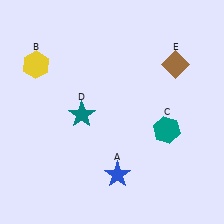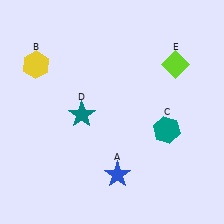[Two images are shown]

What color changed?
The diamond (E) changed from brown in Image 1 to lime in Image 2.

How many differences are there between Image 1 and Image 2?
There is 1 difference between the two images.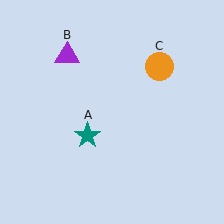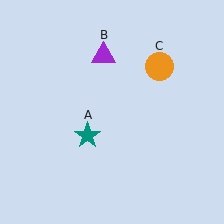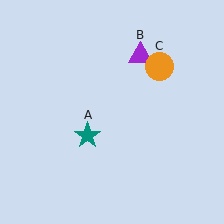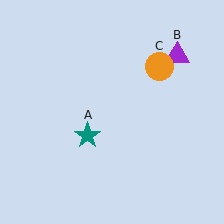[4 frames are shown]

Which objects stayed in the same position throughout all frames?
Teal star (object A) and orange circle (object C) remained stationary.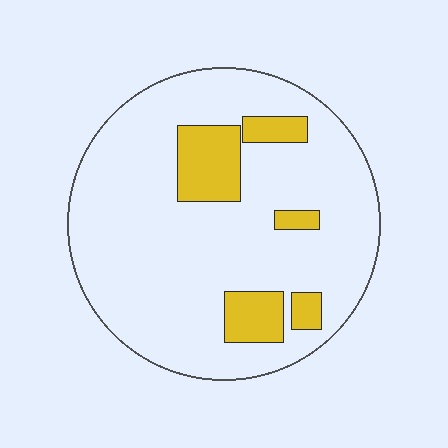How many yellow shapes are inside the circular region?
5.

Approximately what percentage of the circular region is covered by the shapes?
Approximately 15%.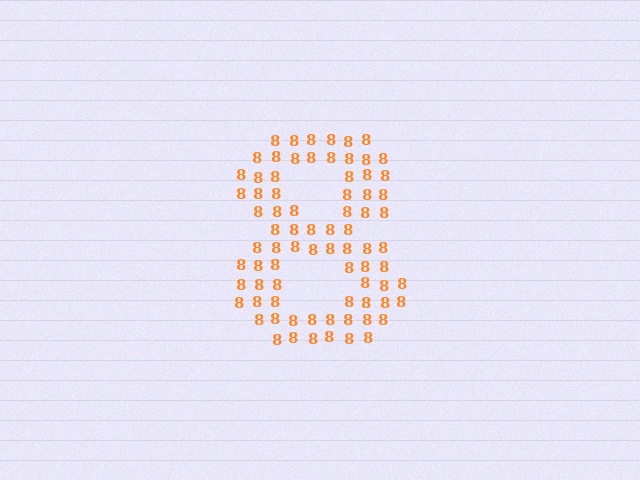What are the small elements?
The small elements are digit 8's.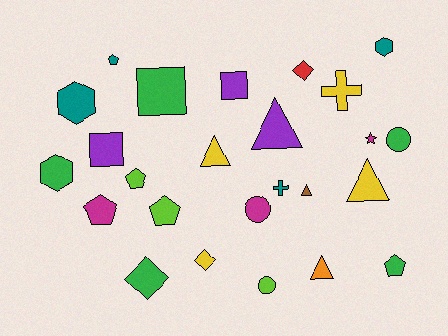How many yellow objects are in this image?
There are 4 yellow objects.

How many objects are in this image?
There are 25 objects.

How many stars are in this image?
There is 1 star.